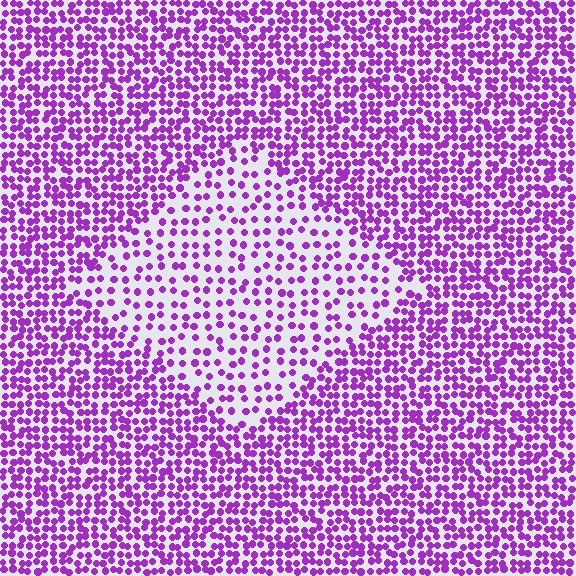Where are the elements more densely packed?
The elements are more densely packed outside the diamond boundary.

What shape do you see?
I see a diamond.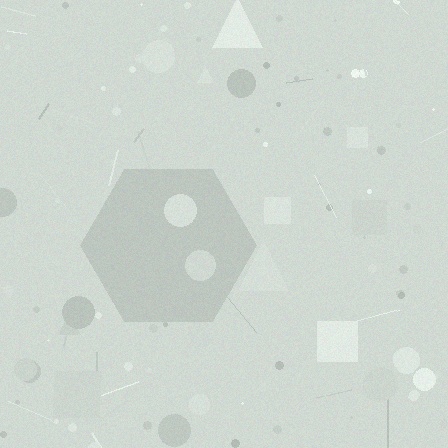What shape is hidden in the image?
A hexagon is hidden in the image.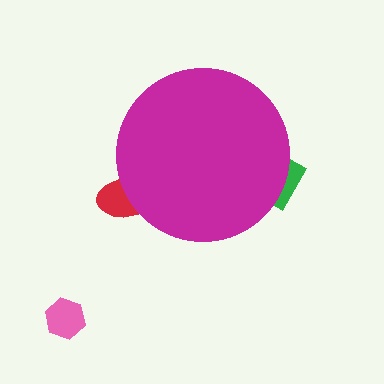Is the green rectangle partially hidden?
Yes, the green rectangle is partially hidden behind the magenta circle.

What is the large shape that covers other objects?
A magenta circle.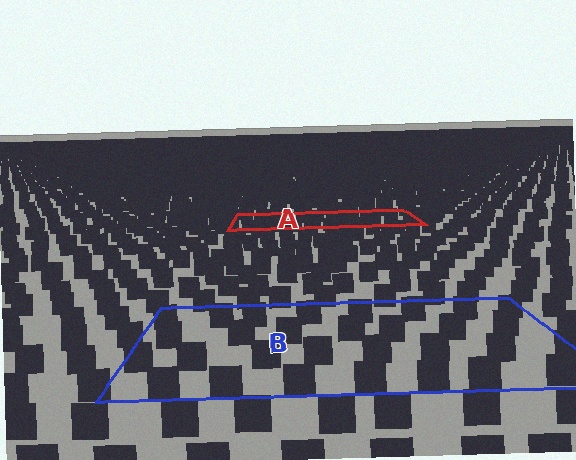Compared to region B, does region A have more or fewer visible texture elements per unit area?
Region A has more texture elements per unit area — they are packed more densely because it is farther away.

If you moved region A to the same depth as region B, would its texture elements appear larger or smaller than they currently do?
They would appear larger. At a closer depth, the same texture elements are projected at a bigger on-screen size.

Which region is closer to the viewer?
Region B is closer. The texture elements there are larger and more spread out.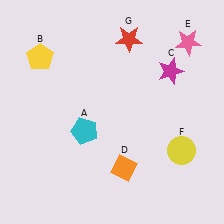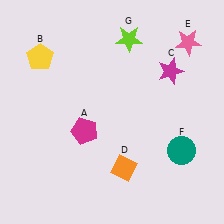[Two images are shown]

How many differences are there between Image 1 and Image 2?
There are 3 differences between the two images.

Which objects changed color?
A changed from cyan to magenta. F changed from yellow to teal. G changed from red to lime.